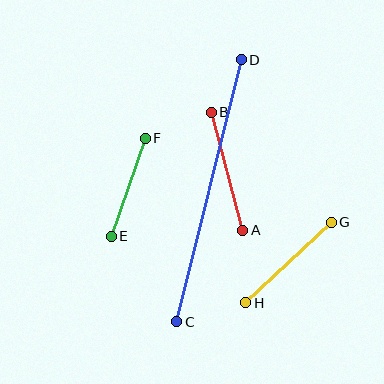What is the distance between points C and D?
The distance is approximately 270 pixels.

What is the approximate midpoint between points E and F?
The midpoint is at approximately (128, 187) pixels.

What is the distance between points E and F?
The distance is approximately 104 pixels.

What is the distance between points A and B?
The distance is approximately 122 pixels.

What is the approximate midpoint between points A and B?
The midpoint is at approximately (227, 171) pixels.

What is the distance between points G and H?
The distance is approximately 117 pixels.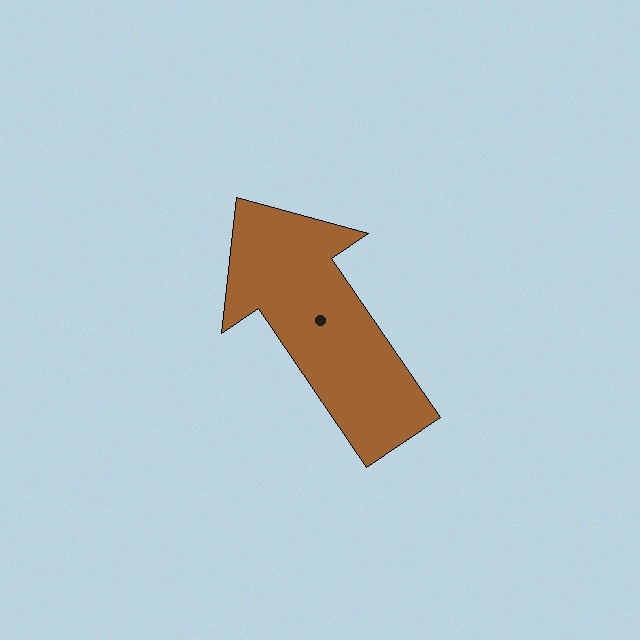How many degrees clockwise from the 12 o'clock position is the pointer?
Approximately 326 degrees.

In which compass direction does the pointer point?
Northwest.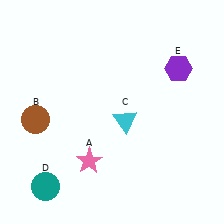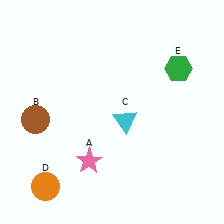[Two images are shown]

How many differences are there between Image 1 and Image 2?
There are 2 differences between the two images.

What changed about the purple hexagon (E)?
In Image 1, E is purple. In Image 2, it changed to green.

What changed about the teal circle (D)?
In Image 1, D is teal. In Image 2, it changed to orange.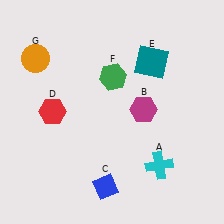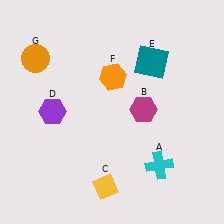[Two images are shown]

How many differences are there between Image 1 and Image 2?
There are 3 differences between the two images.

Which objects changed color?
C changed from blue to yellow. D changed from red to purple. F changed from green to orange.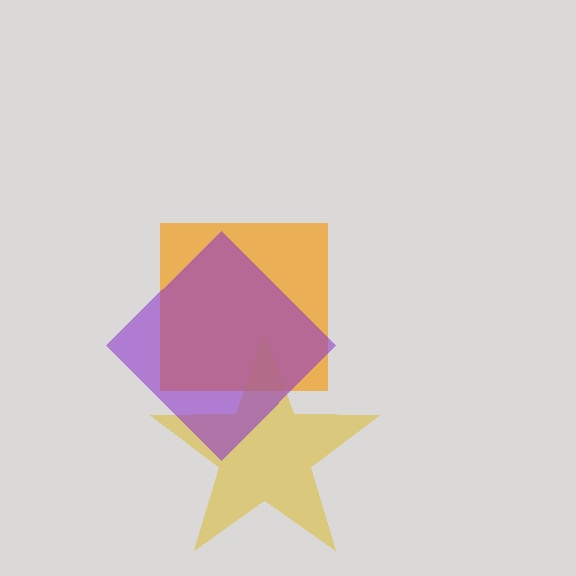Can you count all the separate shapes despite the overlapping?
Yes, there are 3 separate shapes.